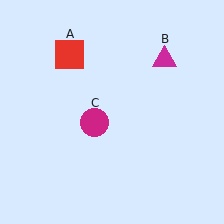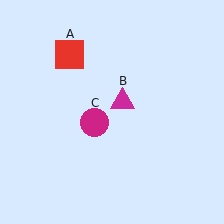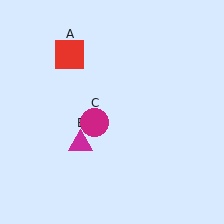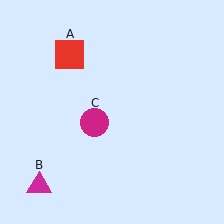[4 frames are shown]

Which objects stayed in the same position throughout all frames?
Red square (object A) and magenta circle (object C) remained stationary.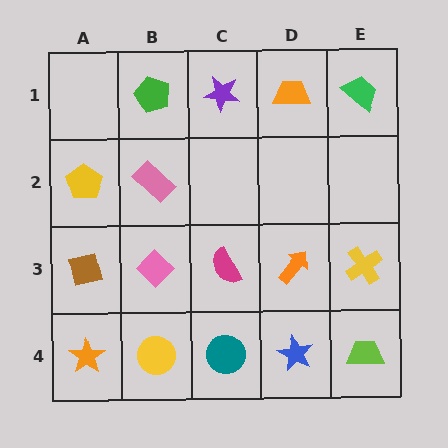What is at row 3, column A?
A brown square.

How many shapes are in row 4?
5 shapes.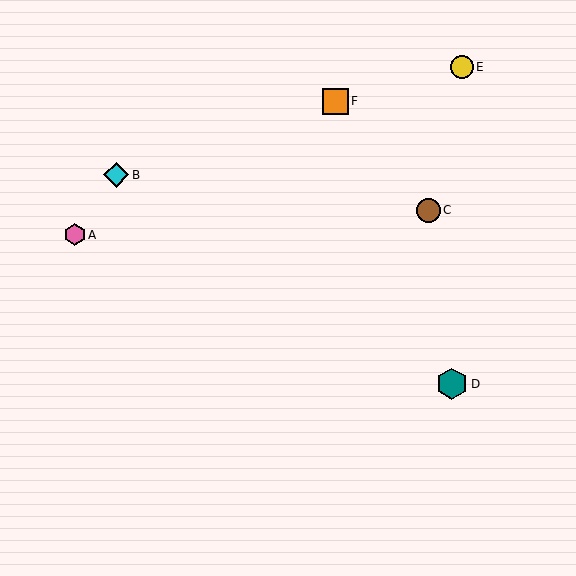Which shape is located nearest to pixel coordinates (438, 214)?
The brown circle (labeled C) at (428, 210) is nearest to that location.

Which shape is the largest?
The teal hexagon (labeled D) is the largest.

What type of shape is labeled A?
Shape A is a pink hexagon.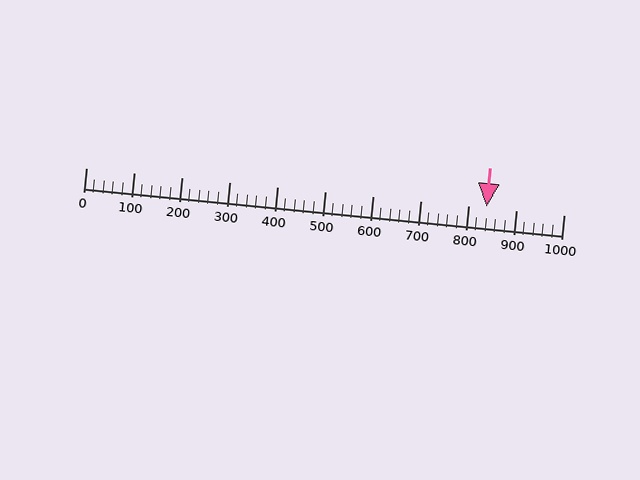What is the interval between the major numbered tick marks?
The major tick marks are spaced 100 units apart.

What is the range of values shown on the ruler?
The ruler shows values from 0 to 1000.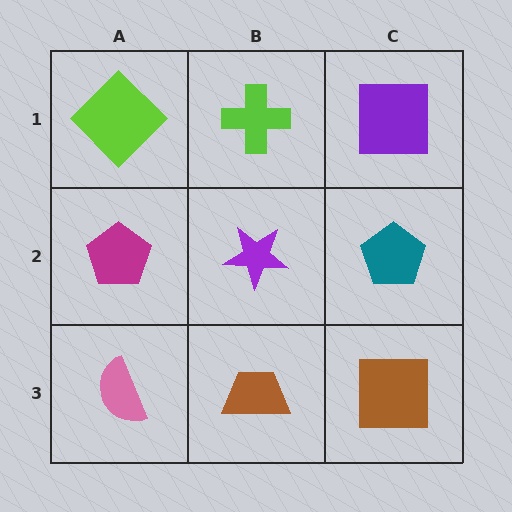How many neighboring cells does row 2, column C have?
3.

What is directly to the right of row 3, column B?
A brown square.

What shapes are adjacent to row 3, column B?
A purple star (row 2, column B), a pink semicircle (row 3, column A), a brown square (row 3, column C).